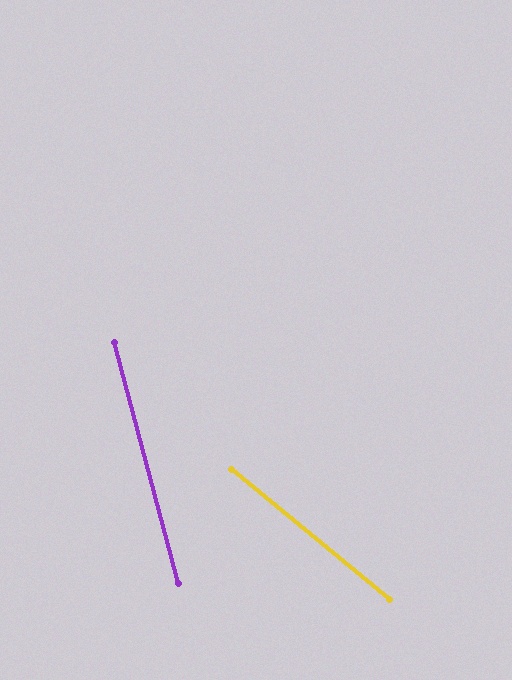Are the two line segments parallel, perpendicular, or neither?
Neither parallel nor perpendicular — they differ by about 36°.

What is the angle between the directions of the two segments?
Approximately 36 degrees.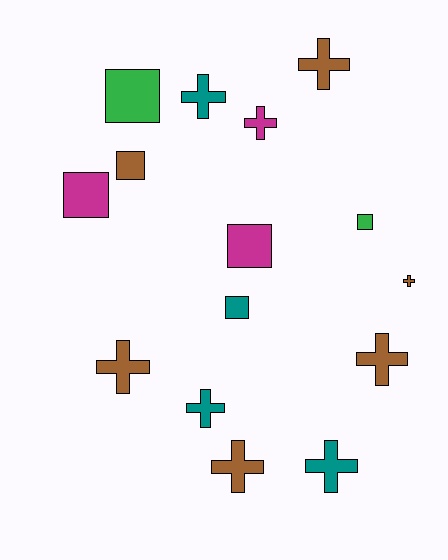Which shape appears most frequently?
Cross, with 9 objects.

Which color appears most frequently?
Brown, with 6 objects.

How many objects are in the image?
There are 15 objects.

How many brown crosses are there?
There are 5 brown crosses.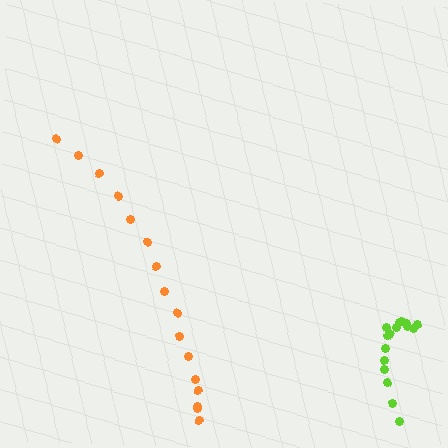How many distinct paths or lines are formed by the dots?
There are 2 distinct paths.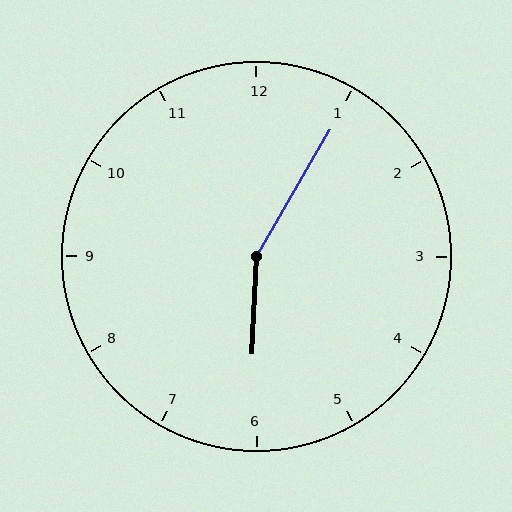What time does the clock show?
6:05.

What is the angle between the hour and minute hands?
Approximately 152 degrees.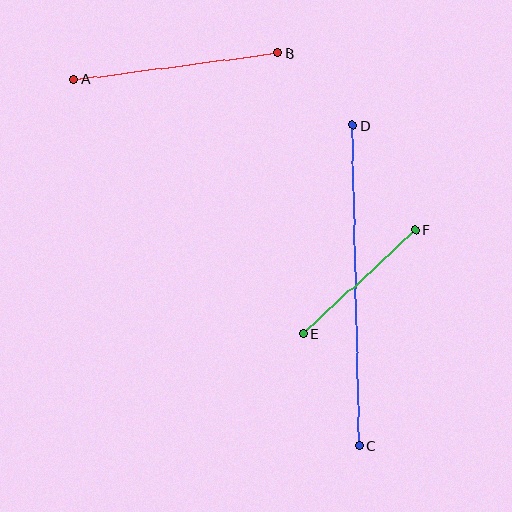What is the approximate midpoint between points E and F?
The midpoint is at approximately (359, 282) pixels.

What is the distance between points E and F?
The distance is approximately 153 pixels.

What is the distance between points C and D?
The distance is approximately 320 pixels.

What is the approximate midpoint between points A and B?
The midpoint is at approximately (176, 66) pixels.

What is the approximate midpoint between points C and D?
The midpoint is at approximately (356, 285) pixels.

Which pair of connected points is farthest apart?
Points C and D are farthest apart.